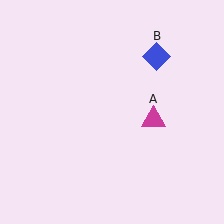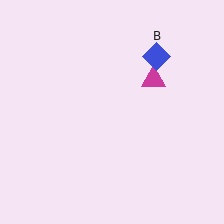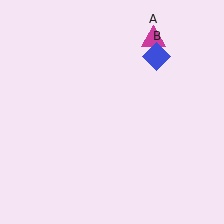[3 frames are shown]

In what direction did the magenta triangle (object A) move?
The magenta triangle (object A) moved up.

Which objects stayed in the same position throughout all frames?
Blue diamond (object B) remained stationary.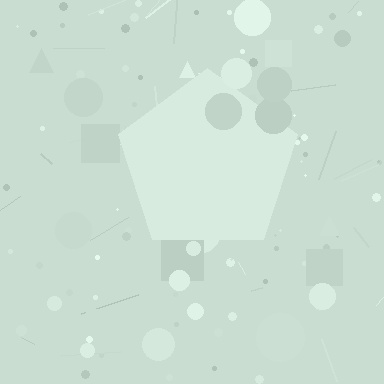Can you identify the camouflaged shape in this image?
The camouflaged shape is a pentagon.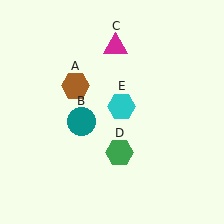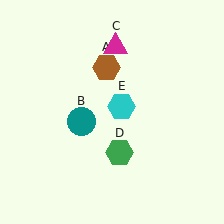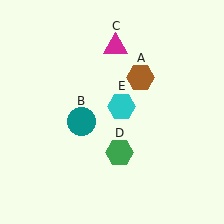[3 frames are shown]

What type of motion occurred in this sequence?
The brown hexagon (object A) rotated clockwise around the center of the scene.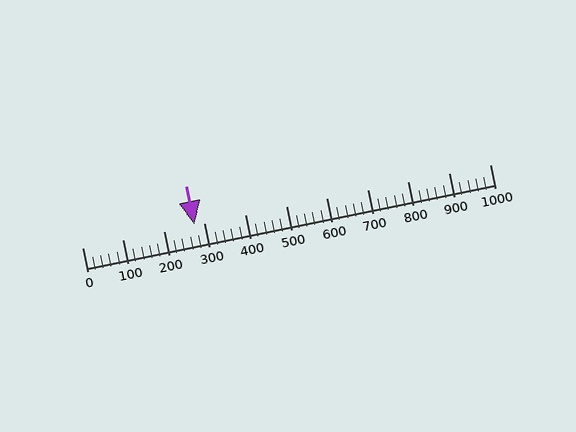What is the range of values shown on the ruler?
The ruler shows values from 0 to 1000.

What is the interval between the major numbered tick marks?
The major tick marks are spaced 100 units apart.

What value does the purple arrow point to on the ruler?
The purple arrow points to approximately 274.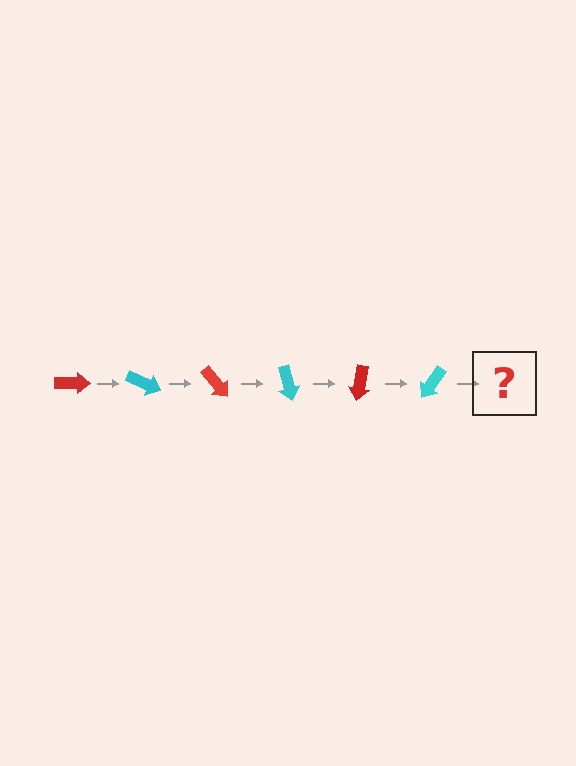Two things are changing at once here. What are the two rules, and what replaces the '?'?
The two rules are that it rotates 25 degrees each step and the color cycles through red and cyan. The '?' should be a red arrow, rotated 150 degrees from the start.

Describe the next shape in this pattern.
It should be a red arrow, rotated 150 degrees from the start.